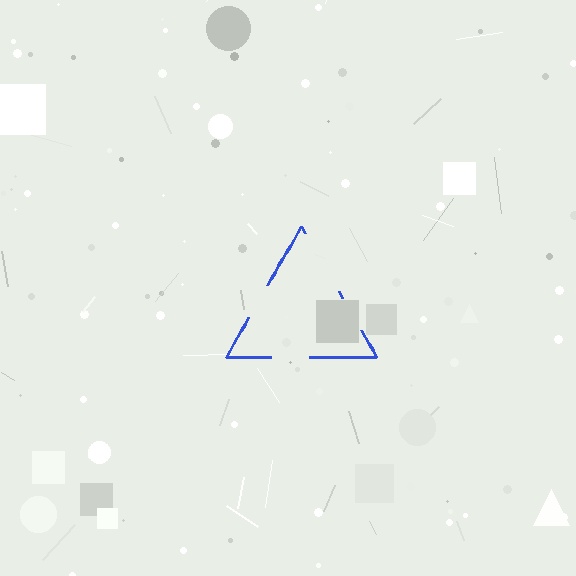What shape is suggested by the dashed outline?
The dashed outline suggests a triangle.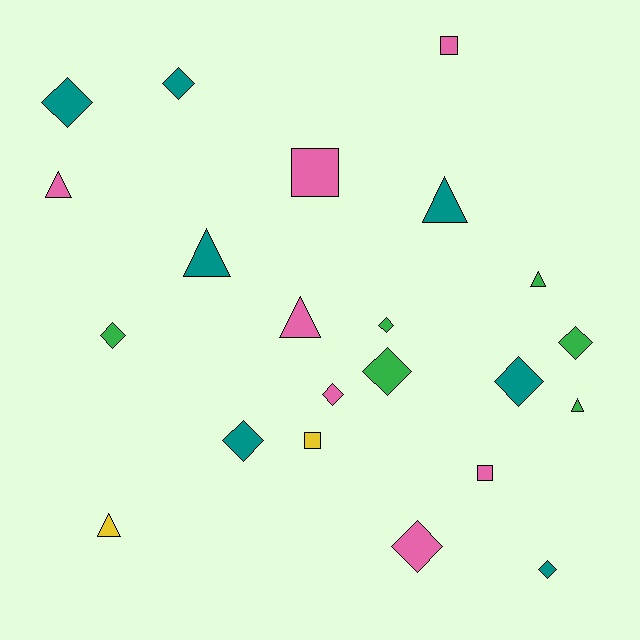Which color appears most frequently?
Teal, with 7 objects.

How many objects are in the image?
There are 22 objects.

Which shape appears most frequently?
Diamond, with 11 objects.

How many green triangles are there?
There are 2 green triangles.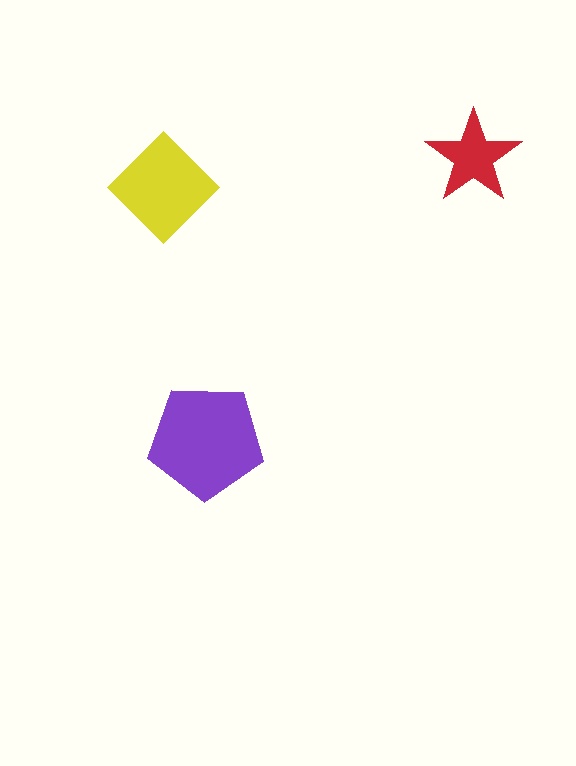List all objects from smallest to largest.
The red star, the yellow diamond, the purple pentagon.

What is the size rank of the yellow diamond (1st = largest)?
2nd.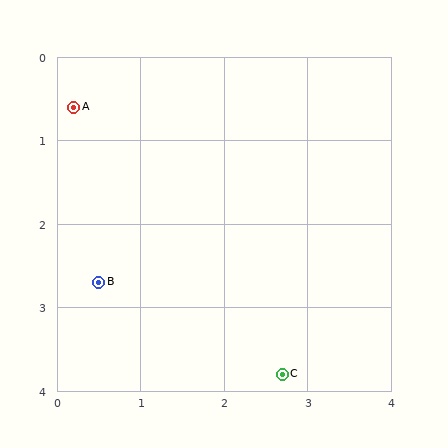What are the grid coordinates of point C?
Point C is at approximately (2.7, 3.8).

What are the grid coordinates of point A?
Point A is at approximately (0.2, 0.6).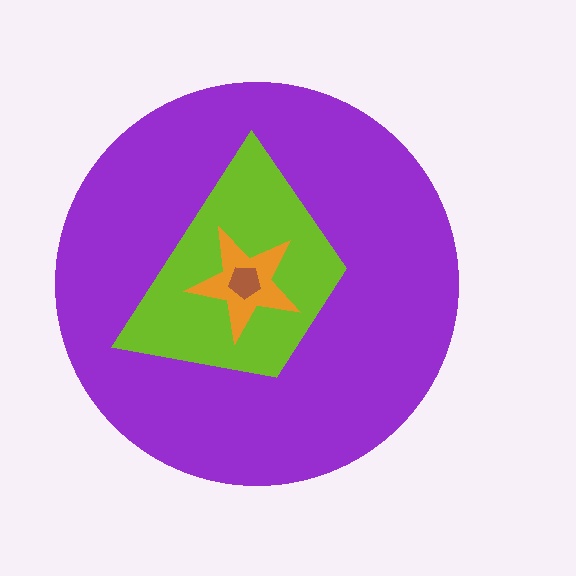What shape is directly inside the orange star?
The brown pentagon.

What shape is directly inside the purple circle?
The lime trapezoid.